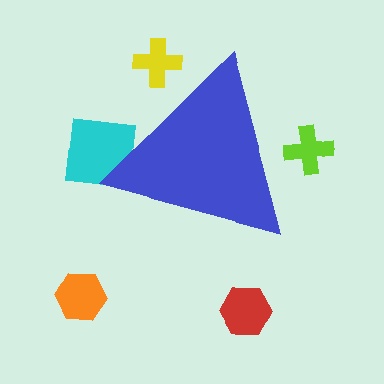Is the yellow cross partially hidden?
Yes, the yellow cross is partially hidden behind the blue triangle.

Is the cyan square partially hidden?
Yes, the cyan square is partially hidden behind the blue triangle.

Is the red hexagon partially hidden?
No, the red hexagon is fully visible.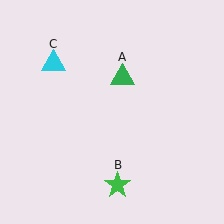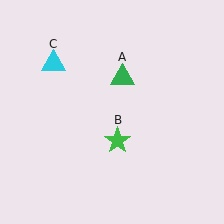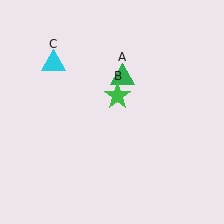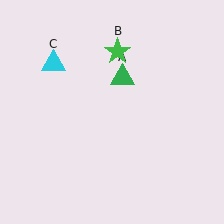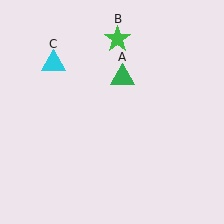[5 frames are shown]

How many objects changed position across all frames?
1 object changed position: green star (object B).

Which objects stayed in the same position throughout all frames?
Green triangle (object A) and cyan triangle (object C) remained stationary.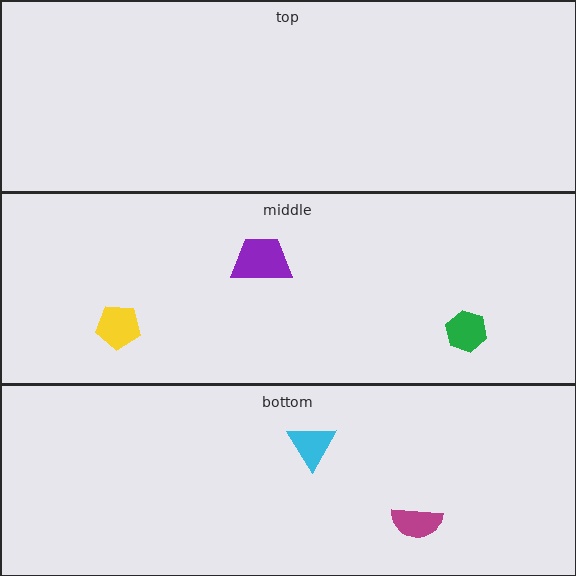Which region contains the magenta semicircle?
The bottom region.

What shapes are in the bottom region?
The cyan triangle, the magenta semicircle.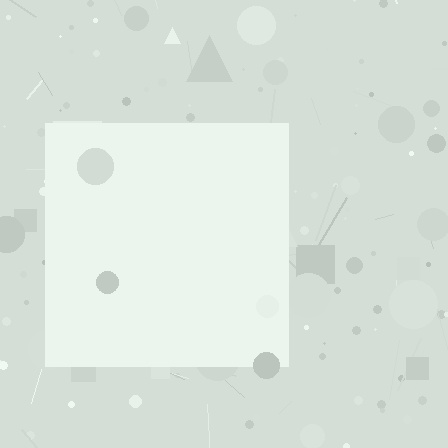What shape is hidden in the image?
A square is hidden in the image.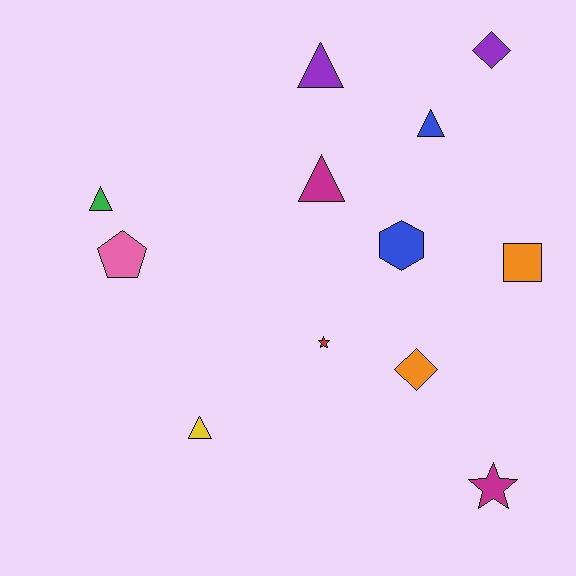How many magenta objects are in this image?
There are 2 magenta objects.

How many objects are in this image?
There are 12 objects.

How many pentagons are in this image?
There is 1 pentagon.